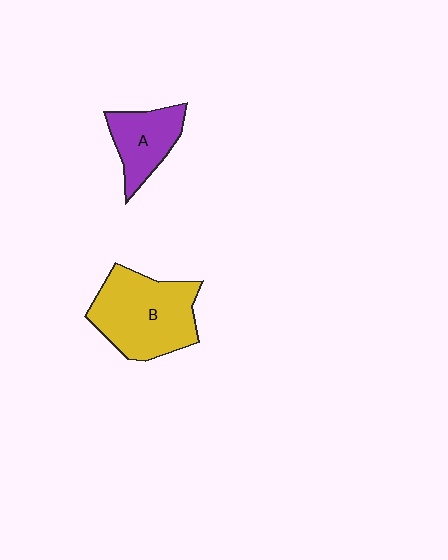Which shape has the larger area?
Shape B (yellow).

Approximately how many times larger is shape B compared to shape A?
Approximately 1.8 times.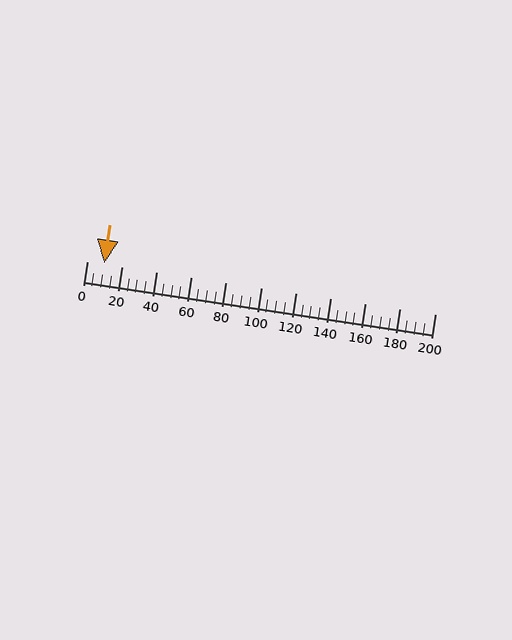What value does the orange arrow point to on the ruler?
The orange arrow points to approximately 10.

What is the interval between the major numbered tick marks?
The major tick marks are spaced 20 units apart.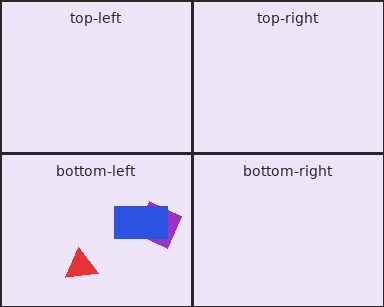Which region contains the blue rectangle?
The bottom-left region.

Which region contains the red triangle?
The bottom-left region.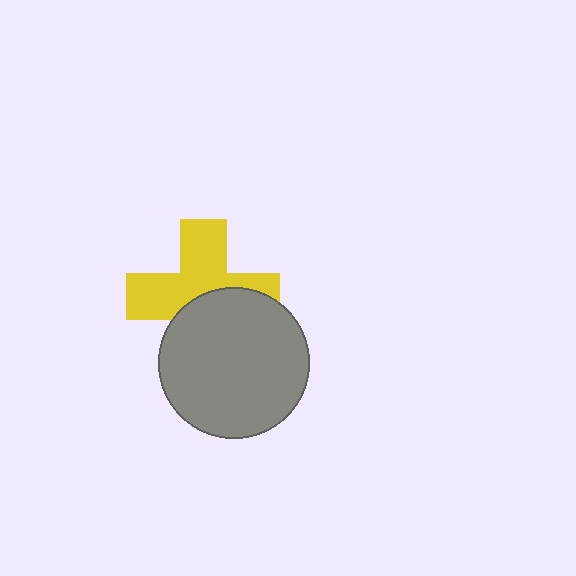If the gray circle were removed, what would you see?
You would see the complete yellow cross.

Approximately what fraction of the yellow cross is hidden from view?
Roughly 43% of the yellow cross is hidden behind the gray circle.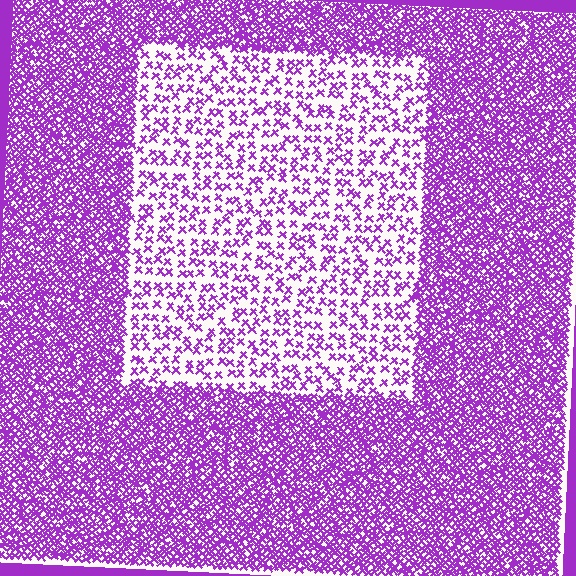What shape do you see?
I see a rectangle.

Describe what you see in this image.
The image contains small purple elements arranged at two different densities. A rectangle-shaped region is visible where the elements are less densely packed than the surrounding area.